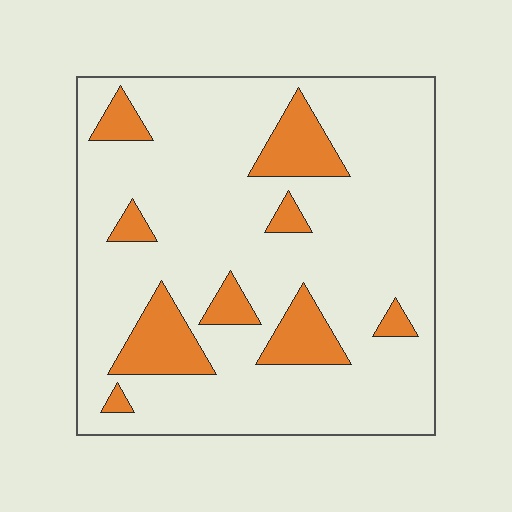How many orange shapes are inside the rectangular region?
9.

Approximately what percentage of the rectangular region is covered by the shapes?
Approximately 15%.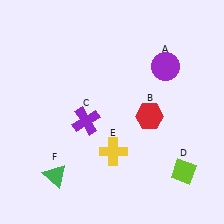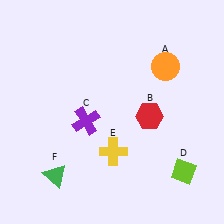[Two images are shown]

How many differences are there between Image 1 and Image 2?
There is 1 difference between the two images.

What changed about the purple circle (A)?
In Image 1, A is purple. In Image 2, it changed to orange.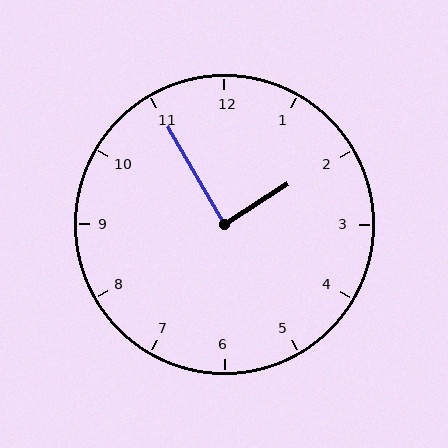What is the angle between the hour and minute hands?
Approximately 88 degrees.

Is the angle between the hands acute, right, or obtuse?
It is right.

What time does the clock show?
1:55.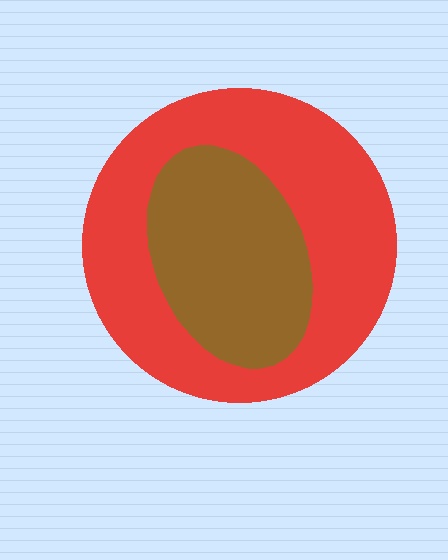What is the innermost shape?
The brown ellipse.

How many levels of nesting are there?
2.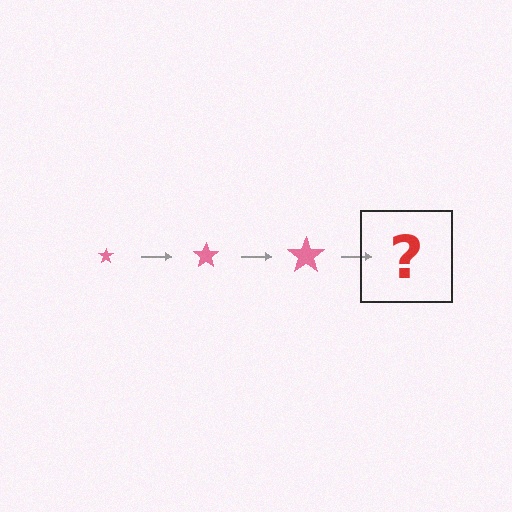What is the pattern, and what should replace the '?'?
The pattern is that the star gets progressively larger each step. The '?' should be a pink star, larger than the previous one.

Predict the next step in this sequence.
The next step is a pink star, larger than the previous one.